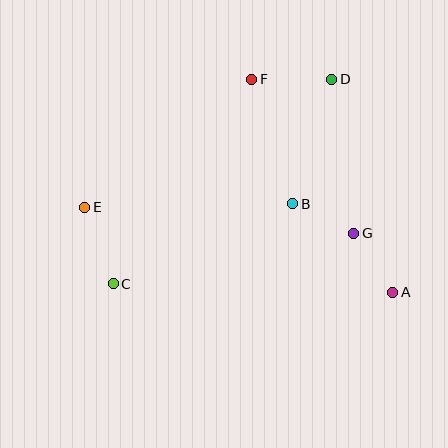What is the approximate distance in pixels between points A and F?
The distance between A and F is approximately 256 pixels.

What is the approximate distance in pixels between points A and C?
The distance between A and C is approximately 279 pixels.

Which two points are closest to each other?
Points B and G are closest to each other.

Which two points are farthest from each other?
Points A and E are farthest from each other.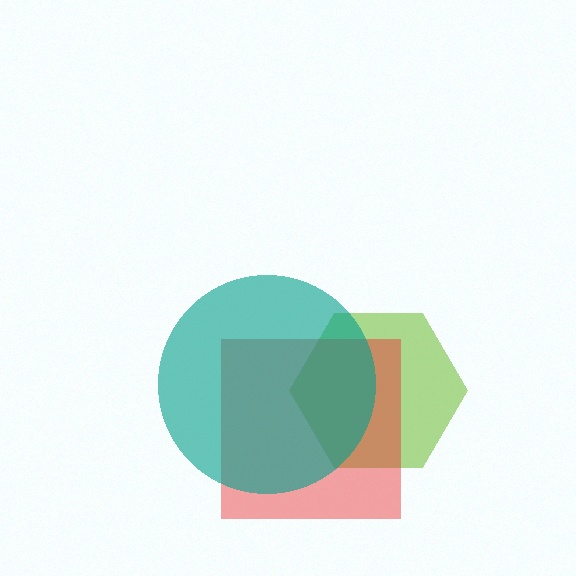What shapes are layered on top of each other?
The layered shapes are: a lime hexagon, a red square, a teal circle.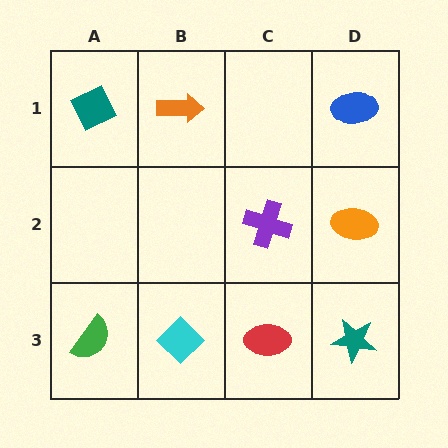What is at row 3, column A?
A green semicircle.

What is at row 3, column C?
A red ellipse.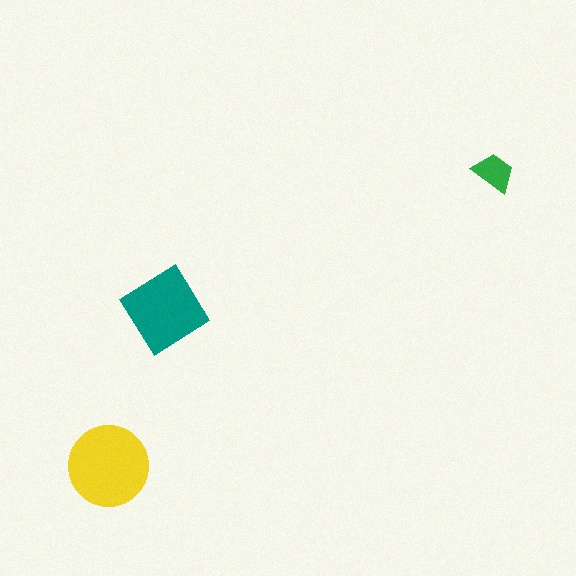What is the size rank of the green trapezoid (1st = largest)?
3rd.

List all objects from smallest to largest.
The green trapezoid, the teal diamond, the yellow circle.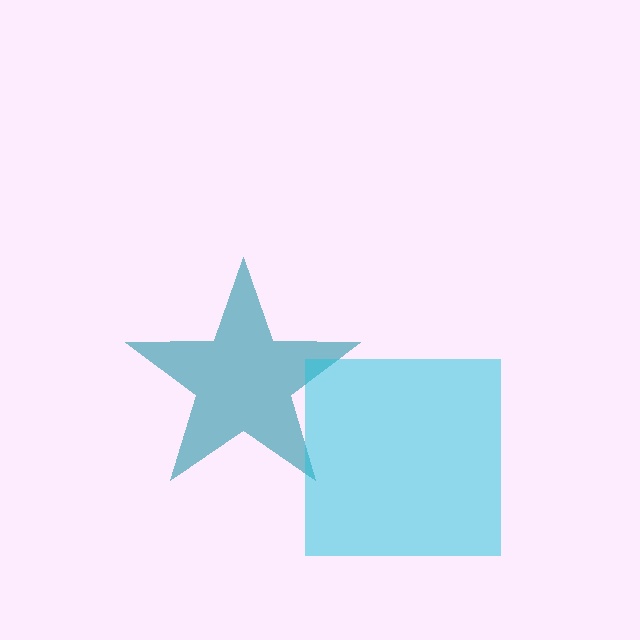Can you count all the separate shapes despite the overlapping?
Yes, there are 2 separate shapes.